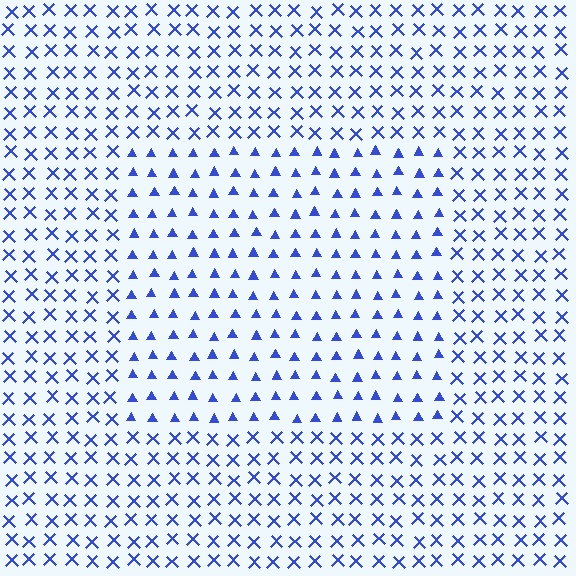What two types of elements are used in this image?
The image uses triangles inside the rectangle region and X marks outside it.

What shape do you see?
I see a rectangle.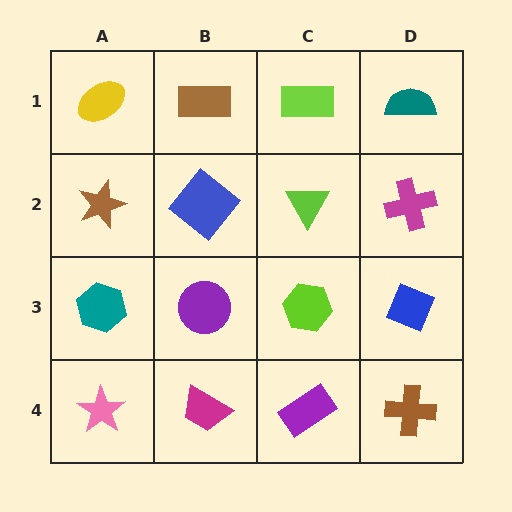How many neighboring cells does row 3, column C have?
4.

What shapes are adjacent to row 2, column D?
A teal semicircle (row 1, column D), a blue diamond (row 3, column D), a lime triangle (row 2, column C).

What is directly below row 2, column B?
A purple circle.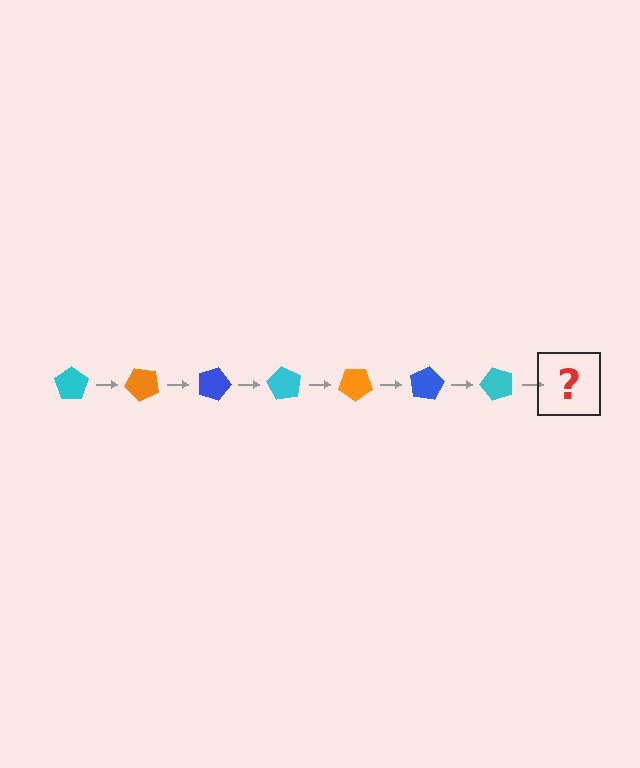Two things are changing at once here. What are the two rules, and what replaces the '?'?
The two rules are that it rotates 45 degrees each step and the color cycles through cyan, orange, and blue. The '?' should be an orange pentagon, rotated 315 degrees from the start.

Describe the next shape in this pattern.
It should be an orange pentagon, rotated 315 degrees from the start.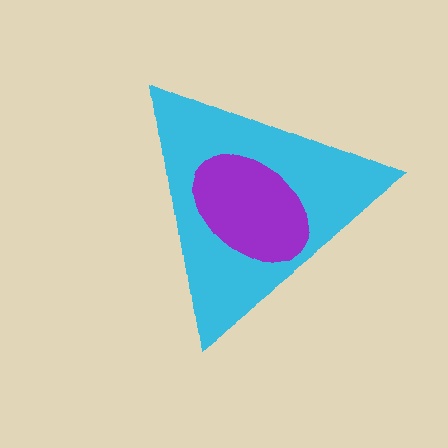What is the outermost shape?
The cyan triangle.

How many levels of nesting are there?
2.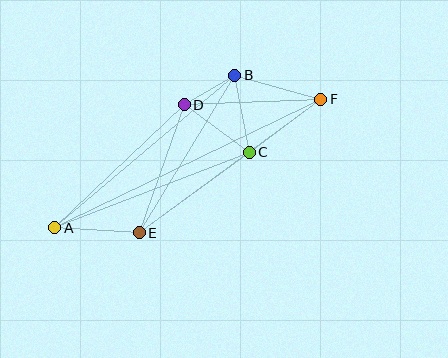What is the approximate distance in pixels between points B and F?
The distance between B and F is approximately 89 pixels.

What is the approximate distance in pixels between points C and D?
The distance between C and D is approximately 81 pixels.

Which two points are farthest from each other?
Points A and F are farthest from each other.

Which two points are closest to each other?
Points B and D are closest to each other.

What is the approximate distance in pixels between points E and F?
The distance between E and F is approximately 225 pixels.